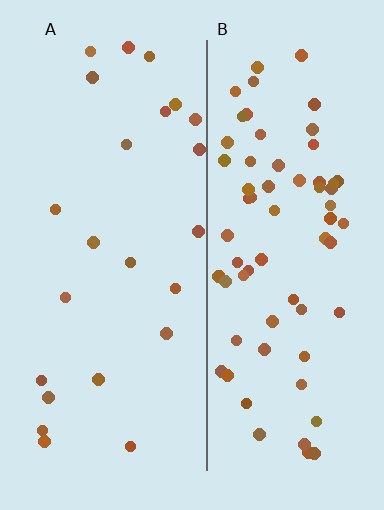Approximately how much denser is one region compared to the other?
Approximately 3.0× — region B over region A.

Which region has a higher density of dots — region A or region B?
B (the right).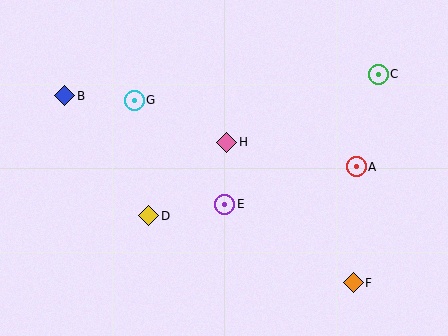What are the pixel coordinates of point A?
Point A is at (356, 167).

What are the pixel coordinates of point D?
Point D is at (149, 216).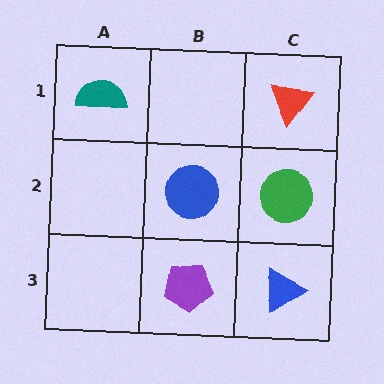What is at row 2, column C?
A green circle.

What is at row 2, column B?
A blue circle.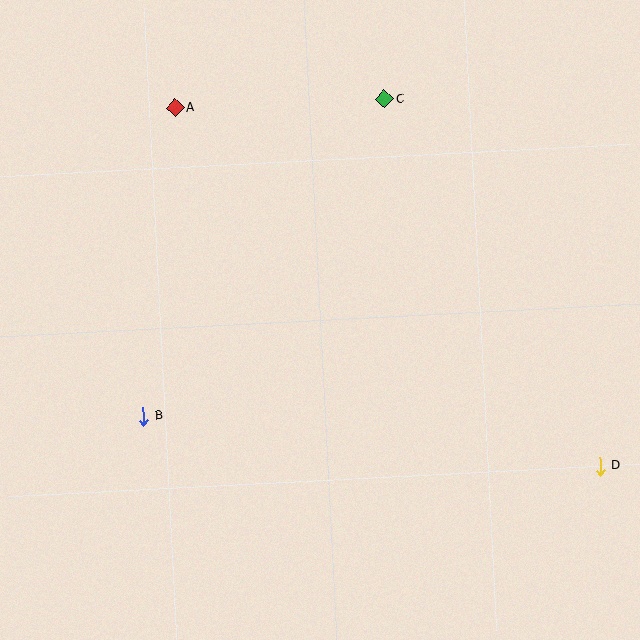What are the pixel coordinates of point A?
Point A is at (175, 108).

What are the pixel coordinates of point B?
Point B is at (144, 416).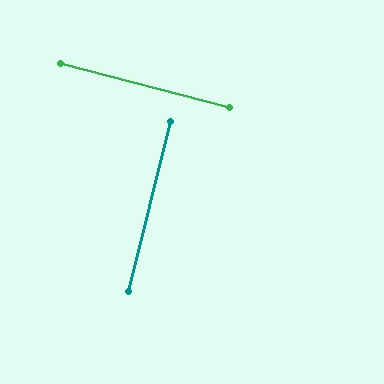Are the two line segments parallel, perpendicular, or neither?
Perpendicular — they meet at approximately 89°.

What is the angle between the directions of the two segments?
Approximately 89 degrees.